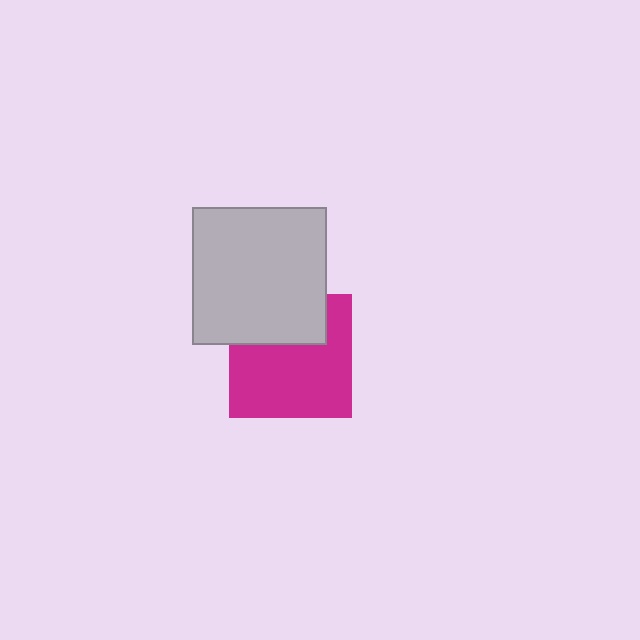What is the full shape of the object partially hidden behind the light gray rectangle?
The partially hidden object is a magenta square.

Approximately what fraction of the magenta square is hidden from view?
Roughly 34% of the magenta square is hidden behind the light gray rectangle.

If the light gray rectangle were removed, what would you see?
You would see the complete magenta square.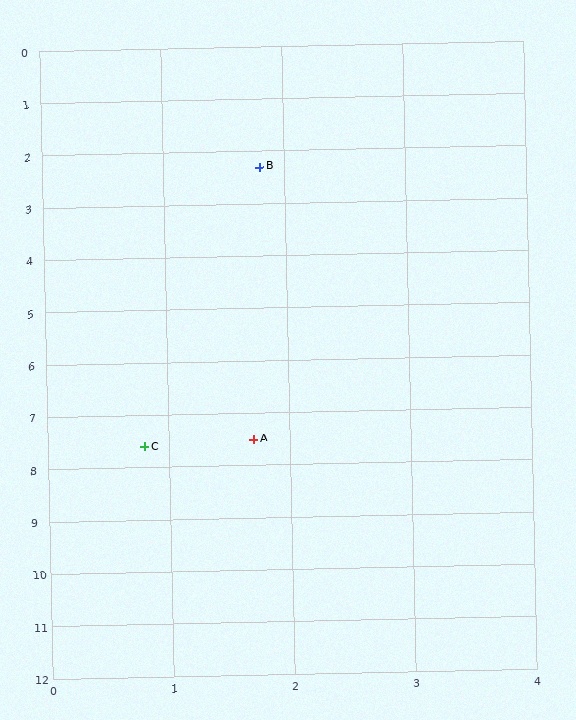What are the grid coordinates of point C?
Point C is at approximately (0.8, 7.6).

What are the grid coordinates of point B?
Point B is at approximately (1.8, 2.3).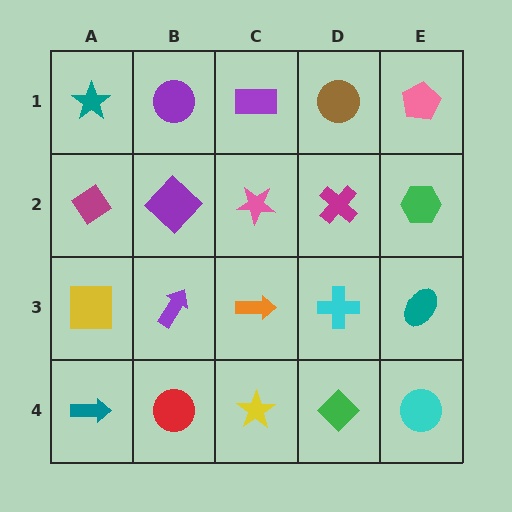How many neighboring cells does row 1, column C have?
3.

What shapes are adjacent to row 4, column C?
An orange arrow (row 3, column C), a red circle (row 4, column B), a green diamond (row 4, column D).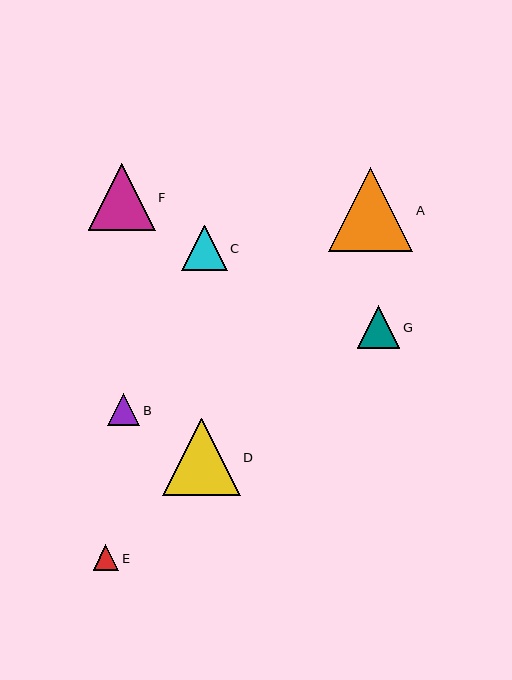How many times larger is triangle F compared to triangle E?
Triangle F is approximately 2.6 times the size of triangle E.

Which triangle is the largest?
Triangle A is the largest with a size of approximately 84 pixels.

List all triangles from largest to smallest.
From largest to smallest: A, D, F, C, G, B, E.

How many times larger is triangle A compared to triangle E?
Triangle A is approximately 3.3 times the size of triangle E.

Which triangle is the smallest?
Triangle E is the smallest with a size of approximately 25 pixels.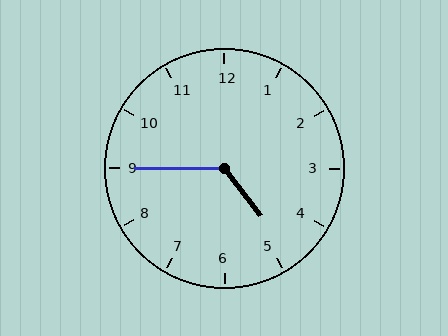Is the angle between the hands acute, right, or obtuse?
It is obtuse.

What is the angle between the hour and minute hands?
Approximately 128 degrees.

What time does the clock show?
4:45.